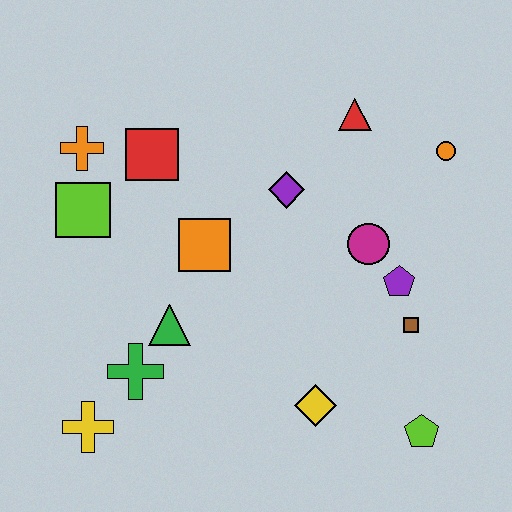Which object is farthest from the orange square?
The lime pentagon is farthest from the orange square.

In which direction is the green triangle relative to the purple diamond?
The green triangle is below the purple diamond.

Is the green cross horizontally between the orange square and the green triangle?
No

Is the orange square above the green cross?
Yes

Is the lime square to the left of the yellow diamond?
Yes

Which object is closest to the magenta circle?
The purple pentagon is closest to the magenta circle.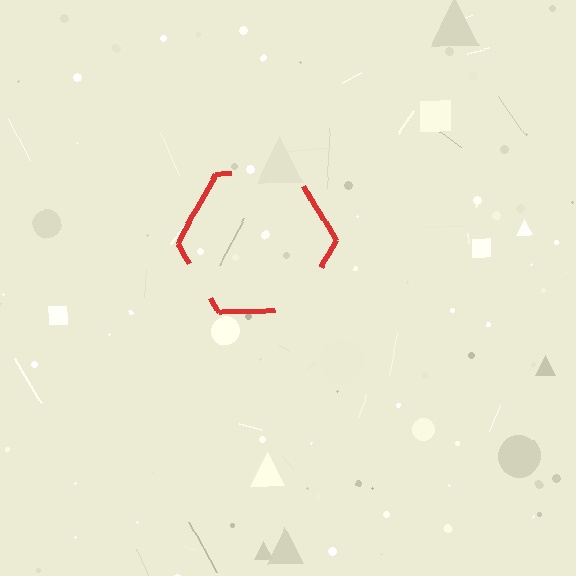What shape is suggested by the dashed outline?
The dashed outline suggests a hexagon.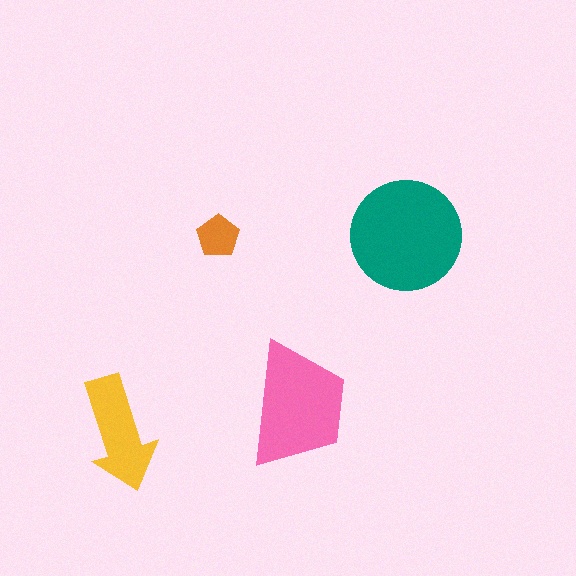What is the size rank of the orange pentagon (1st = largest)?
4th.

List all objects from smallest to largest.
The orange pentagon, the yellow arrow, the pink trapezoid, the teal circle.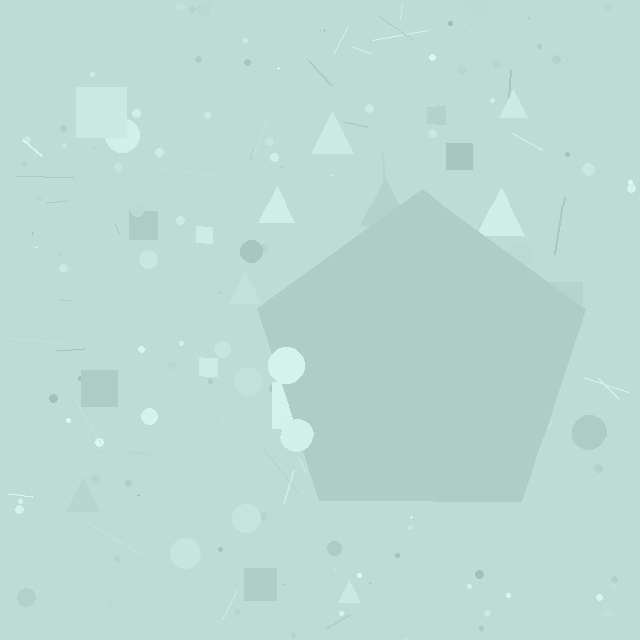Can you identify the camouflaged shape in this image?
The camouflaged shape is a pentagon.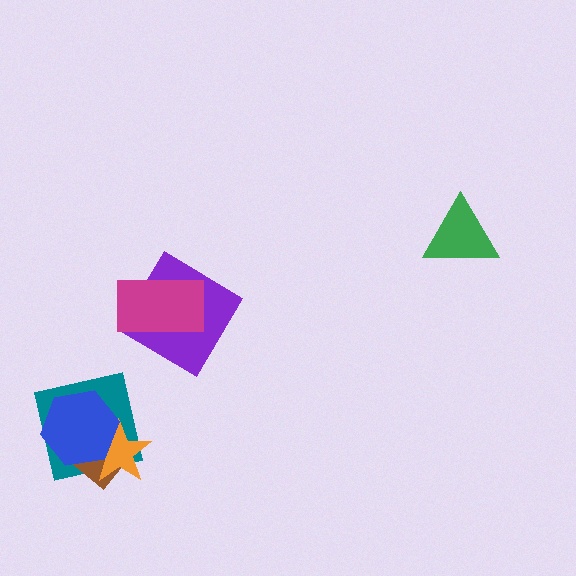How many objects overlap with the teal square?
3 objects overlap with the teal square.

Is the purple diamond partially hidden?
Yes, it is partially covered by another shape.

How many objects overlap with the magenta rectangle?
1 object overlaps with the magenta rectangle.